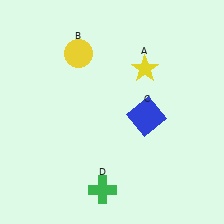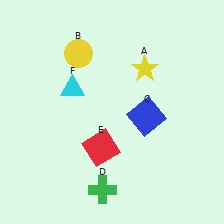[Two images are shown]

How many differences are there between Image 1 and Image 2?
There are 2 differences between the two images.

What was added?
A red square (E), a cyan triangle (F) were added in Image 2.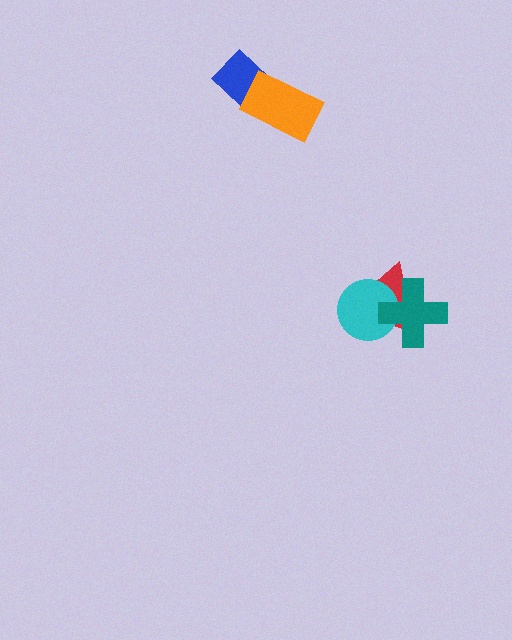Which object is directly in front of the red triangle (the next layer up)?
The cyan circle is directly in front of the red triangle.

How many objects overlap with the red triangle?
2 objects overlap with the red triangle.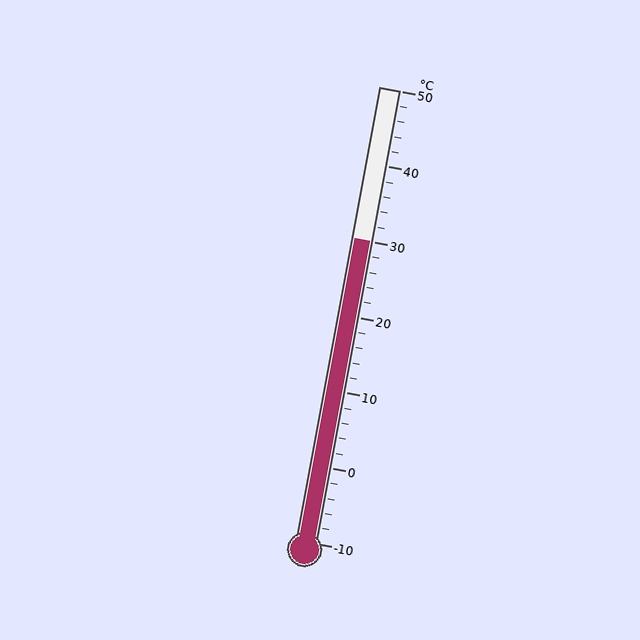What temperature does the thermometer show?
The thermometer shows approximately 30°C.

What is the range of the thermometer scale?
The thermometer scale ranges from -10°C to 50°C.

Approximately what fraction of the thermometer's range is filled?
The thermometer is filled to approximately 65% of its range.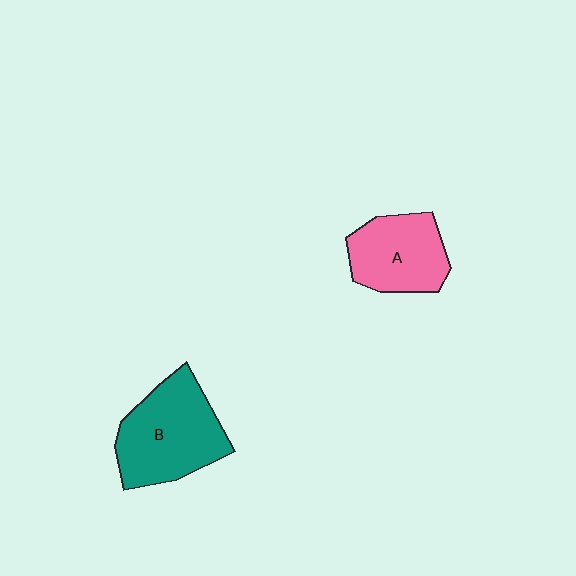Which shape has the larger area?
Shape B (teal).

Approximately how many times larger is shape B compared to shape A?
Approximately 1.3 times.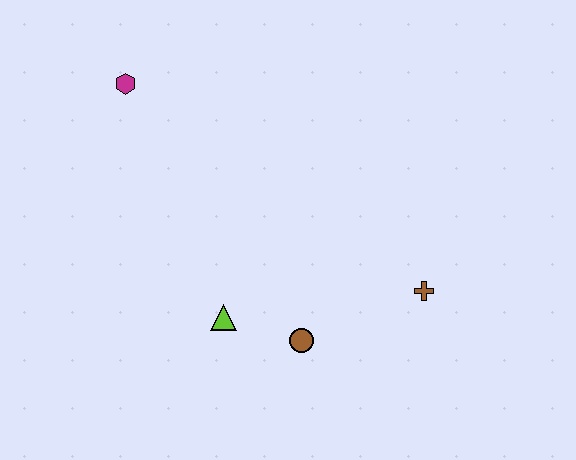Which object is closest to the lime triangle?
The brown circle is closest to the lime triangle.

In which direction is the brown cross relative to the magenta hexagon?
The brown cross is to the right of the magenta hexagon.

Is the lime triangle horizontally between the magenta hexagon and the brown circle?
Yes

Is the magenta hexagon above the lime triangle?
Yes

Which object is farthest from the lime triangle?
The magenta hexagon is farthest from the lime triangle.